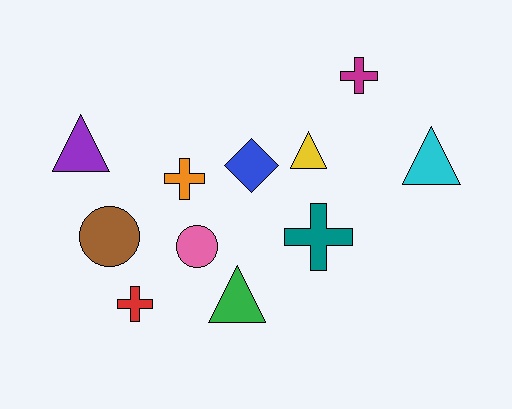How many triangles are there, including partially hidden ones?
There are 4 triangles.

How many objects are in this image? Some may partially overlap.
There are 11 objects.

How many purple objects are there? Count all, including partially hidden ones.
There is 1 purple object.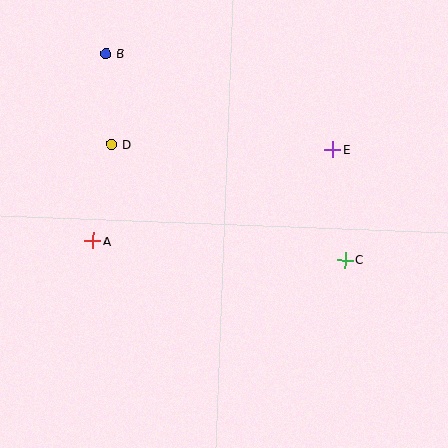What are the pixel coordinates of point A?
Point A is at (93, 241).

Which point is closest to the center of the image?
Point C at (345, 260) is closest to the center.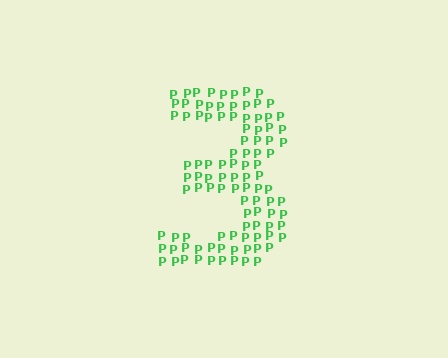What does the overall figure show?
The overall figure shows the digit 3.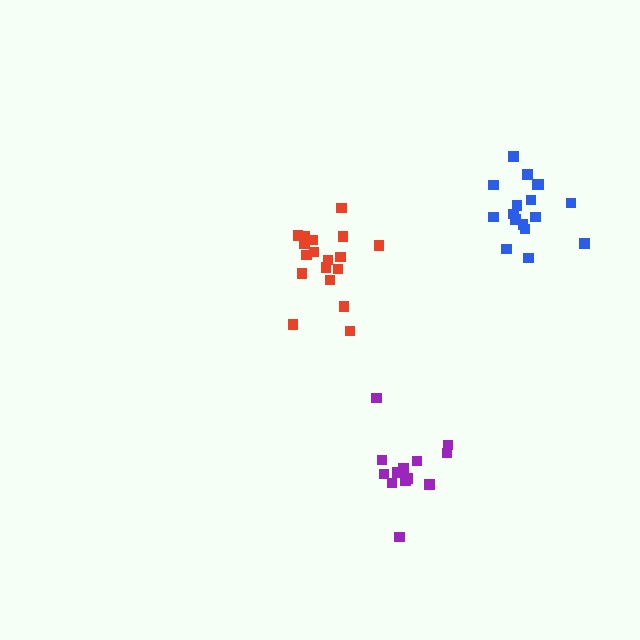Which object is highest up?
The blue cluster is topmost.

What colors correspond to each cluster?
The clusters are colored: blue, purple, red.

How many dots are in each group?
Group 1: 17 dots, Group 2: 13 dots, Group 3: 18 dots (48 total).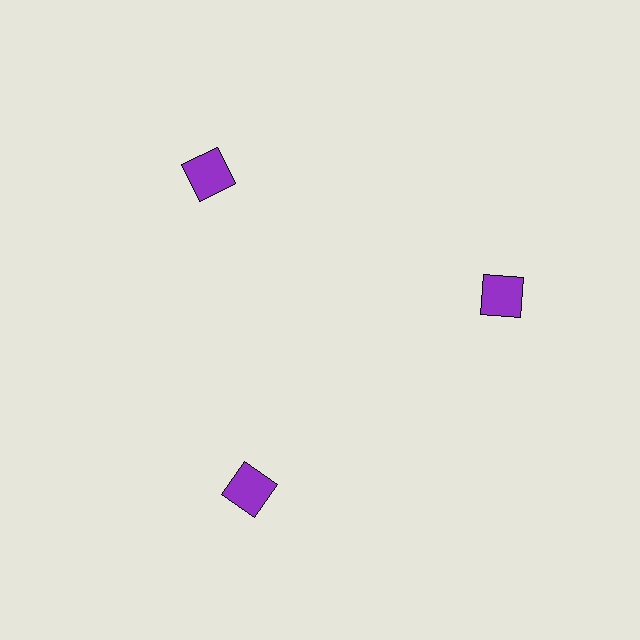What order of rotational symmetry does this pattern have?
This pattern has 3-fold rotational symmetry.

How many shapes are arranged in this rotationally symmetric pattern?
There are 3 shapes, arranged in 3 groups of 1.